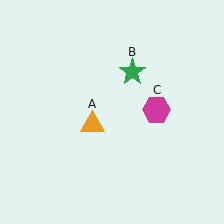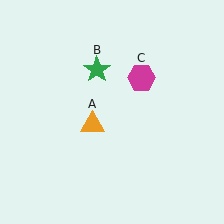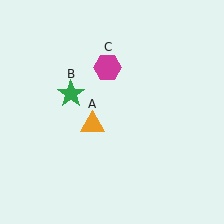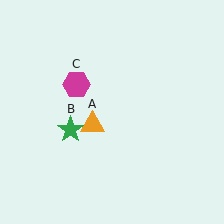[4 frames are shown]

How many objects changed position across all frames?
2 objects changed position: green star (object B), magenta hexagon (object C).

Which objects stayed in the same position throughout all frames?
Orange triangle (object A) remained stationary.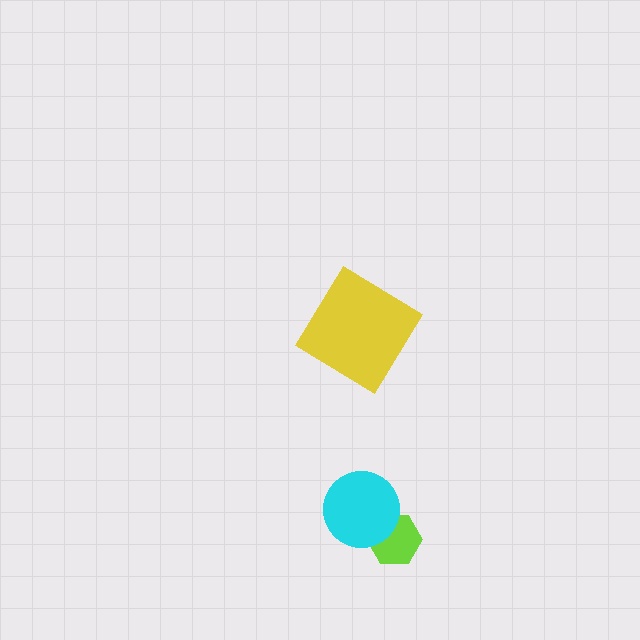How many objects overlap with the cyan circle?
1 object overlaps with the cyan circle.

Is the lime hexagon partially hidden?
Yes, it is partially covered by another shape.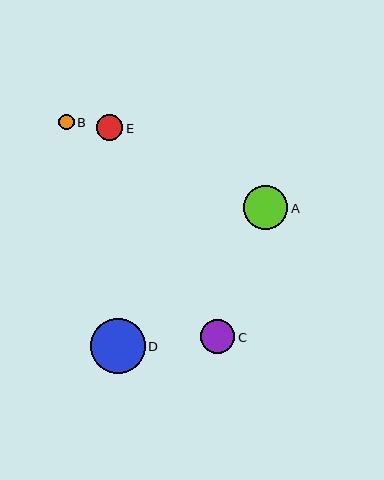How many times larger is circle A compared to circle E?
Circle A is approximately 1.7 times the size of circle E.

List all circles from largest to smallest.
From largest to smallest: D, A, C, E, B.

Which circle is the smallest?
Circle B is the smallest with a size of approximately 16 pixels.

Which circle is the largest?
Circle D is the largest with a size of approximately 55 pixels.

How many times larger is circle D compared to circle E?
Circle D is approximately 2.1 times the size of circle E.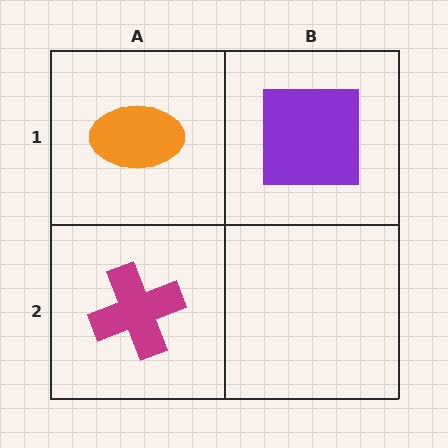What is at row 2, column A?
A magenta cross.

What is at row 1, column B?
A purple square.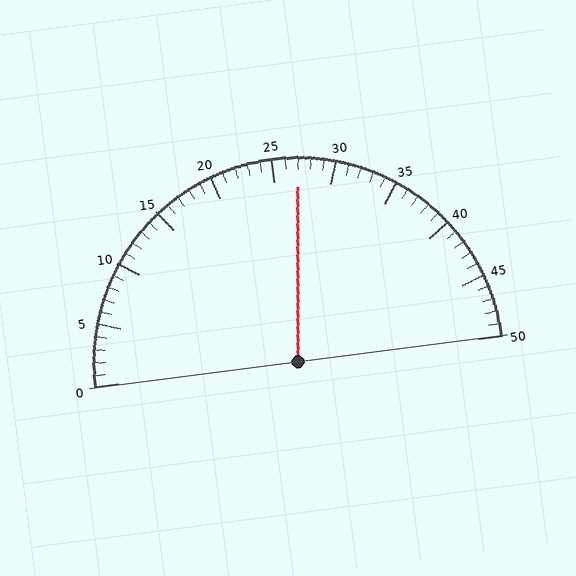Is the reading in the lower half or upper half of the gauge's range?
The reading is in the upper half of the range (0 to 50).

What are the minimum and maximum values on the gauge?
The gauge ranges from 0 to 50.